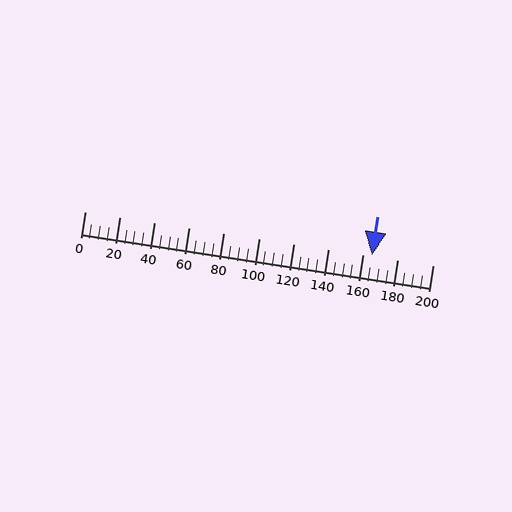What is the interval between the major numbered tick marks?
The major tick marks are spaced 20 units apart.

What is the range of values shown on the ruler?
The ruler shows values from 0 to 200.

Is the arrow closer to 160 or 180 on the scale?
The arrow is closer to 160.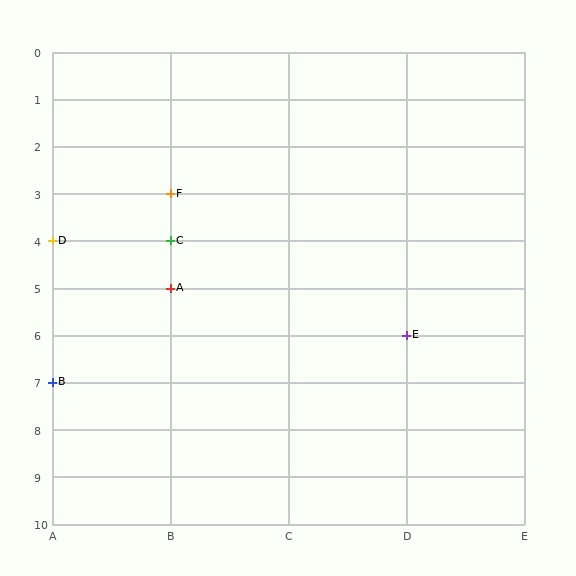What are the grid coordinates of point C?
Point C is at grid coordinates (B, 4).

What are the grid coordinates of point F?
Point F is at grid coordinates (B, 3).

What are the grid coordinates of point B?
Point B is at grid coordinates (A, 7).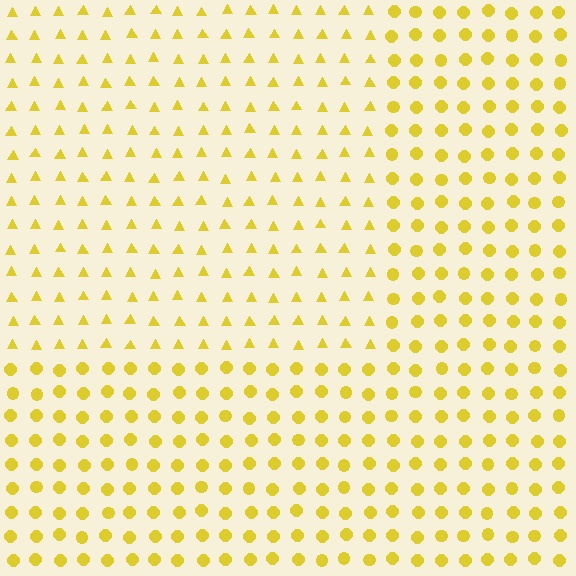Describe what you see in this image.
The image is filled with small yellow elements arranged in a uniform grid. A rectangle-shaped region contains triangles, while the surrounding area contains circles. The boundary is defined purely by the change in element shape.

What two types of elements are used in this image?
The image uses triangles inside the rectangle region and circles outside it.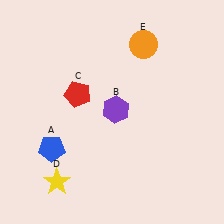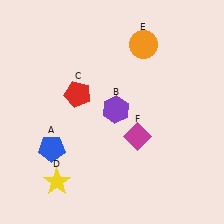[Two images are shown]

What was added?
A magenta diamond (F) was added in Image 2.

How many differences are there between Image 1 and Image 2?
There is 1 difference between the two images.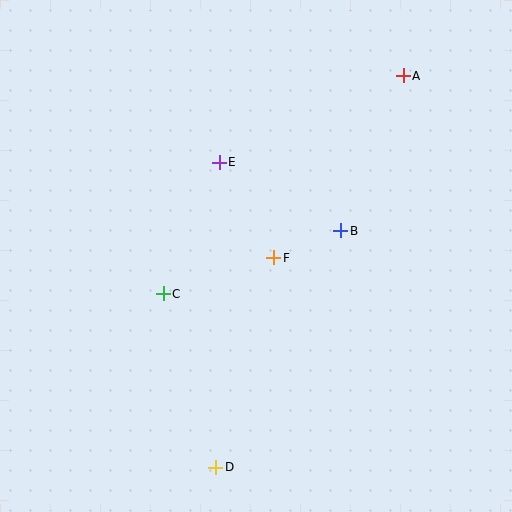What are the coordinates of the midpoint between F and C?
The midpoint between F and C is at (218, 276).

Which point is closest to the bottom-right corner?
Point D is closest to the bottom-right corner.